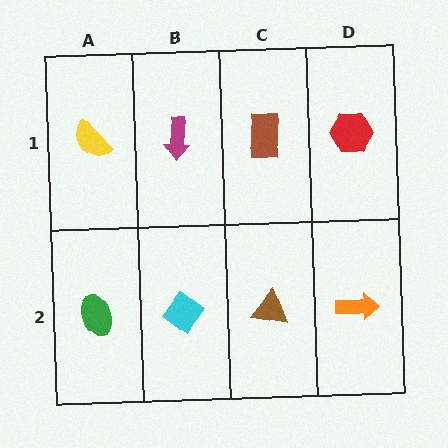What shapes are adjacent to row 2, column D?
A red hexagon (row 1, column D), a brown triangle (row 2, column C).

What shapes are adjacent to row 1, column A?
A green ellipse (row 2, column A), a magenta arrow (row 1, column B).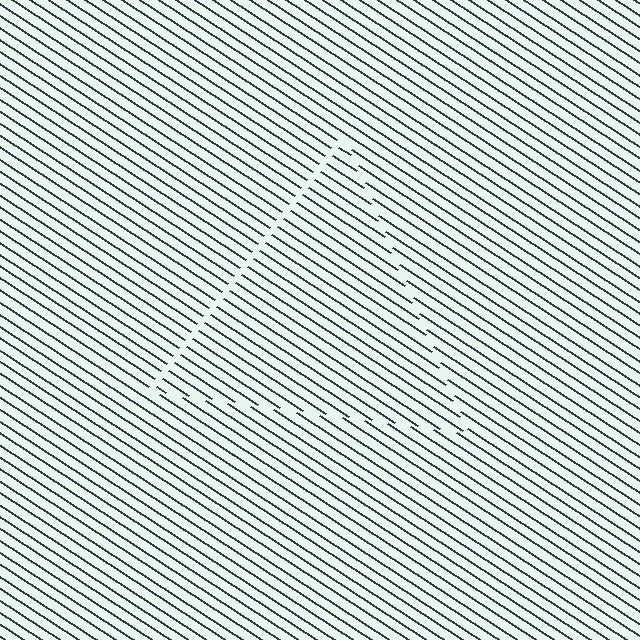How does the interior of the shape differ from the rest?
The interior of the shape contains the same grating, shifted by half a period — the contour is defined by the phase discontinuity where line-ends from the inner and outer gratings abut.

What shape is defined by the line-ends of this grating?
An illusory triangle. The interior of the shape contains the same grating, shifted by half a period — the contour is defined by the phase discontinuity where line-ends from the inner and outer gratings abut.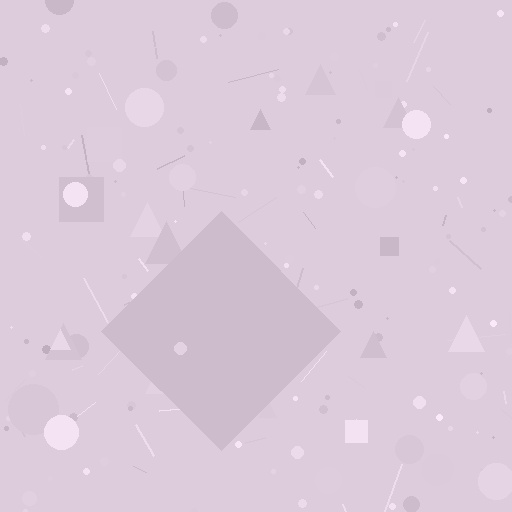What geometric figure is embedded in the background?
A diamond is embedded in the background.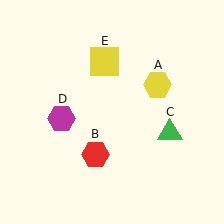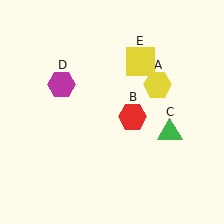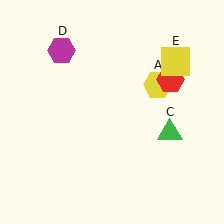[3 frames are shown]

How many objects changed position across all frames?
3 objects changed position: red hexagon (object B), magenta hexagon (object D), yellow square (object E).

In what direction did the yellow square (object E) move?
The yellow square (object E) moved right.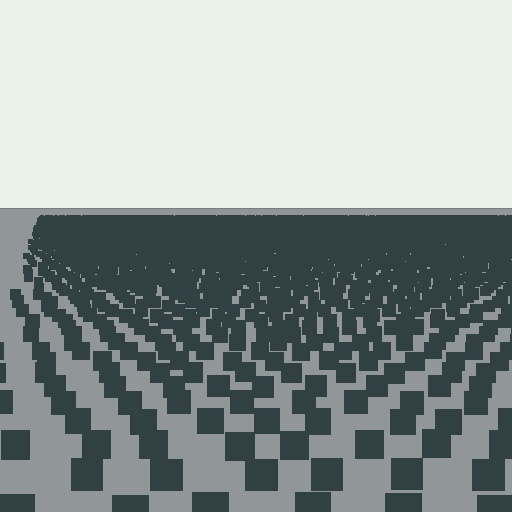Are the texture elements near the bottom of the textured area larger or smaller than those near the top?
Larger. Near the bottom, elements are closer to the viewer and appear at a bigger on-screen size.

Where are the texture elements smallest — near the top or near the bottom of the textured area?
Near the top.